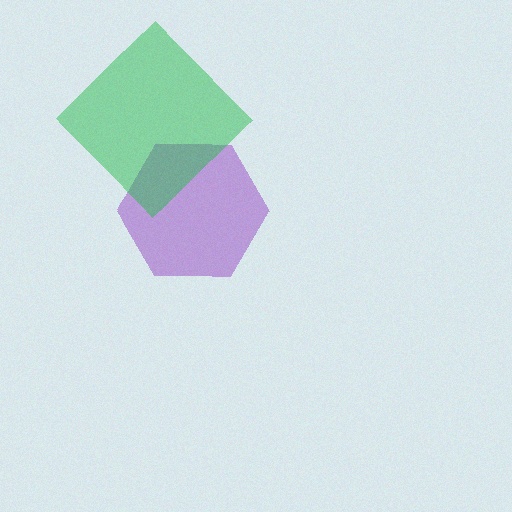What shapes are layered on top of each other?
The layered shapes are: a purple hexagon, a green diamond.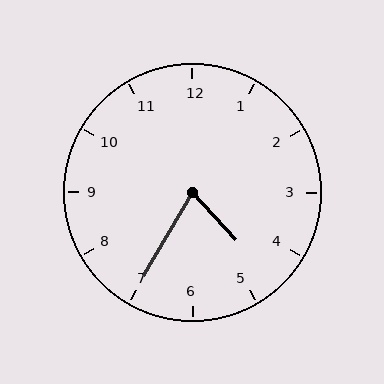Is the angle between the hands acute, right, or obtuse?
It is acute.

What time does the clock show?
4:35.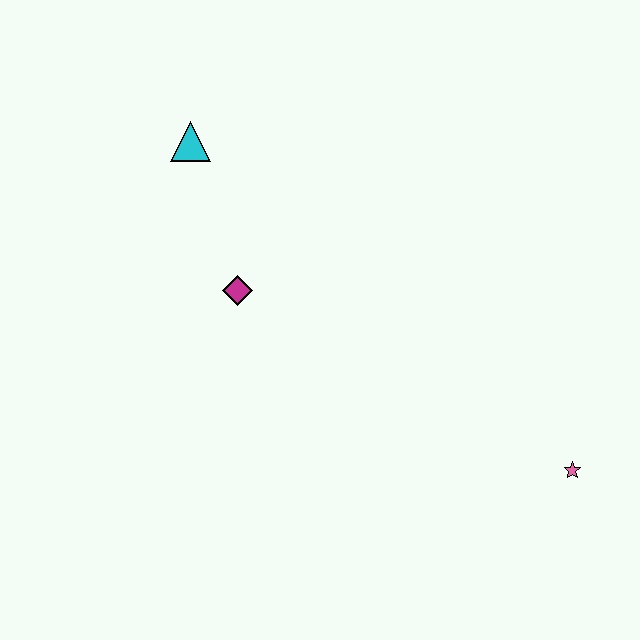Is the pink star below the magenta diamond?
Yes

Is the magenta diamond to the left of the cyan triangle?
No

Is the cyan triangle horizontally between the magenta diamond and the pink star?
No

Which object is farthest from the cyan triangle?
The pink star is farthest from the cyan triangle.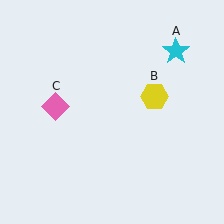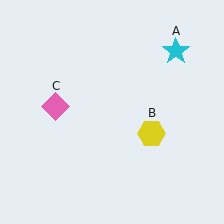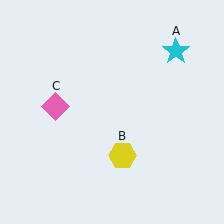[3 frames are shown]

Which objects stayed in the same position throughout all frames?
Cyan star (object A) and pink diamond (object C) remained stationary.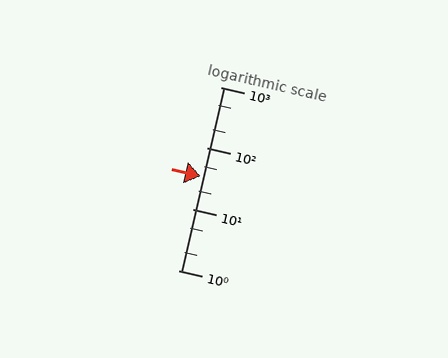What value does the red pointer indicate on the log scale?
The pointer indicates approximately 35.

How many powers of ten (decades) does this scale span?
The scale spans 3 decades, from 1 to 1000.